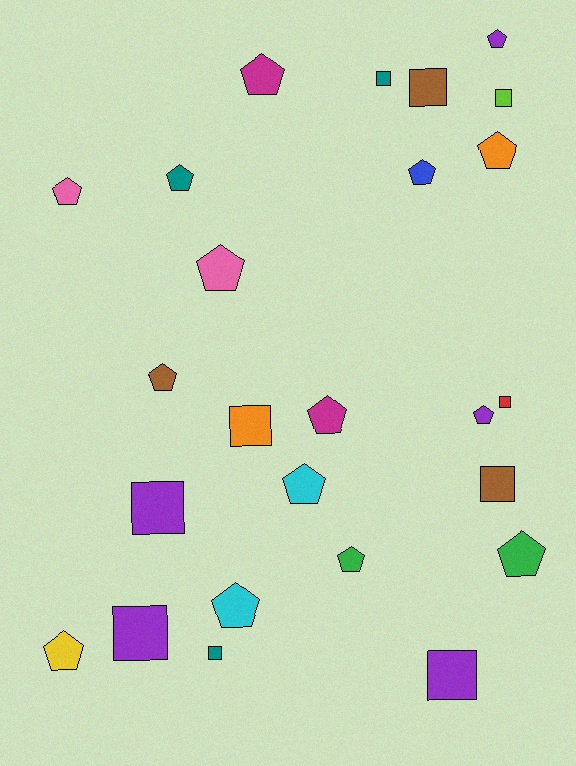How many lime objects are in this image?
There is 1 lime object.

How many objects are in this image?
There are 25 objects.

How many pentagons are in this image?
There are 15 pentagons.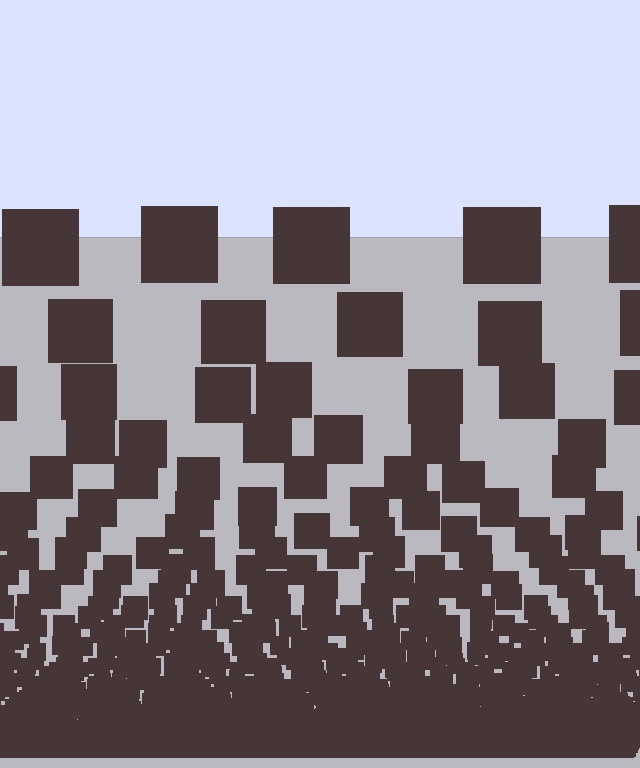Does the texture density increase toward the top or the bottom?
Density increases toward the bottom.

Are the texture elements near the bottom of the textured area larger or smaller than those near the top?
Smaller. The gradient is inverted — elements near the bottom are smaller and denser.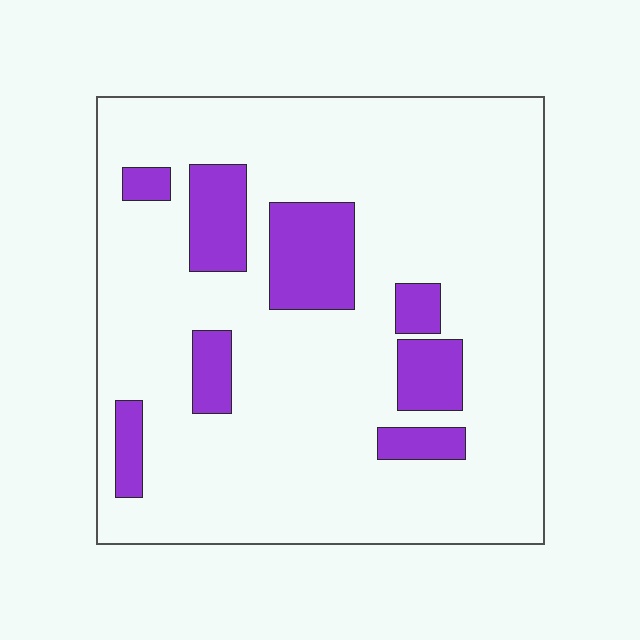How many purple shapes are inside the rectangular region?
8.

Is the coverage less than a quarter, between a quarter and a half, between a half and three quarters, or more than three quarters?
Less than a quarter.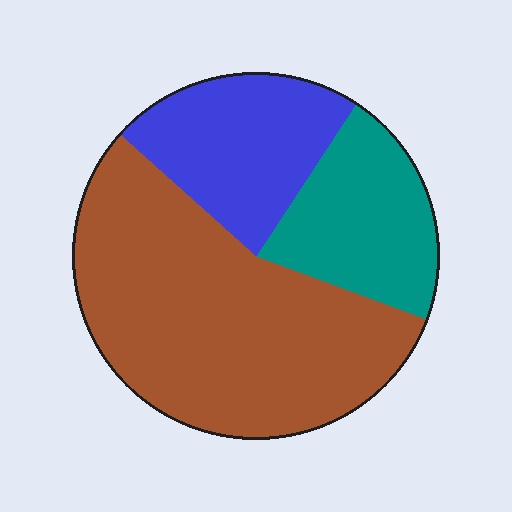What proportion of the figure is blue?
Blue takes up less than a quarter of the figure.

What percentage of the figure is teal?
Teal takes up between a sixth and a third of the figure.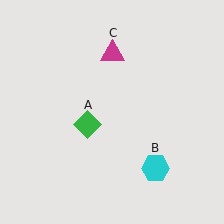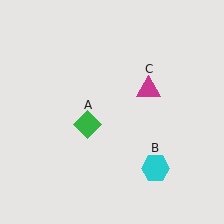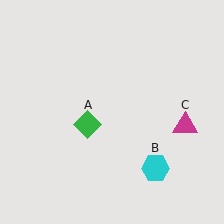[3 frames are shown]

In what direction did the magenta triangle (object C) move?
The magenta triangle (object C) moved down and to the right.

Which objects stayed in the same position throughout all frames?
Green diamond (object A) and cyan hexagon (object B) remained stationary.